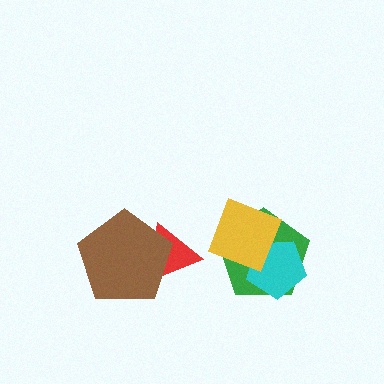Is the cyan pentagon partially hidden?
Yes, it is partially covered by another shape.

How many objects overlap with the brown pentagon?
1 object overlaps with the brown pentagon.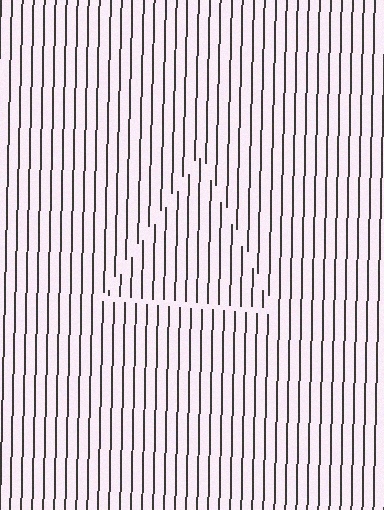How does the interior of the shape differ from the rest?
The interior of the shape contains the same grating, shifted by half a period — the contour is defined by the phase discontinuity where line-ends from the inner and outer gratings abut.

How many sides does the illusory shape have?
3 sides — the line-ends trace a triangle.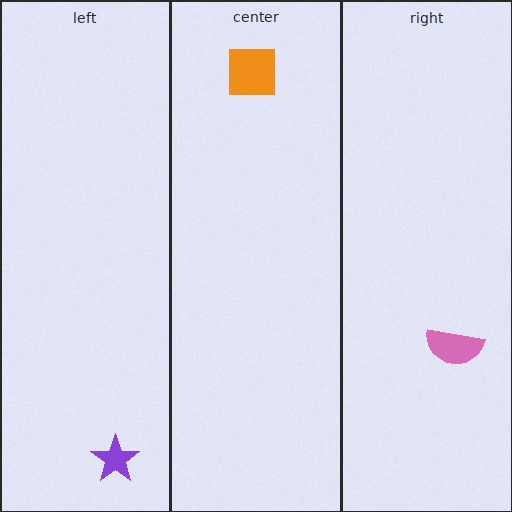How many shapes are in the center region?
1.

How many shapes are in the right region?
1.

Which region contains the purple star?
The left region.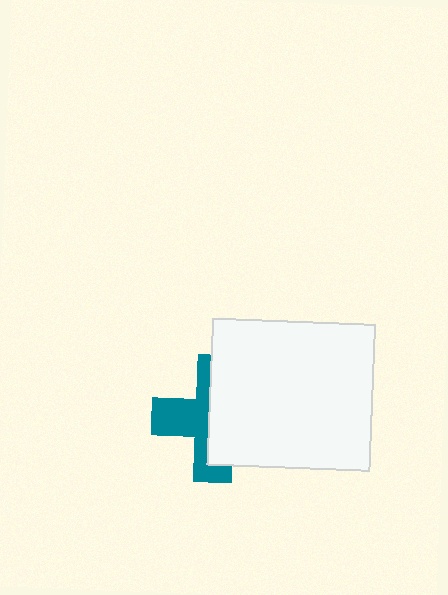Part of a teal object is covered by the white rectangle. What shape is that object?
It is a cross.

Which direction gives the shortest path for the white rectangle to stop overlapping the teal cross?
Moving right gives the shortest separation.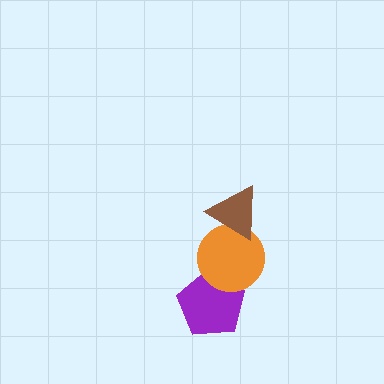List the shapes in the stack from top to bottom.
From top to bottom: the brown triangle, the orange circle, the purple pentagon.